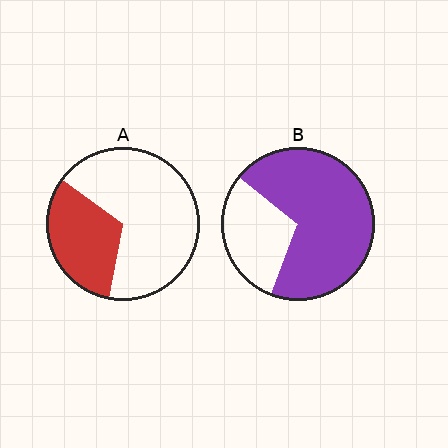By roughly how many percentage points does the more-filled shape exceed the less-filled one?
By roughly 40 percentage points (B over A).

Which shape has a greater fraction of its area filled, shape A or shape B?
Shape B.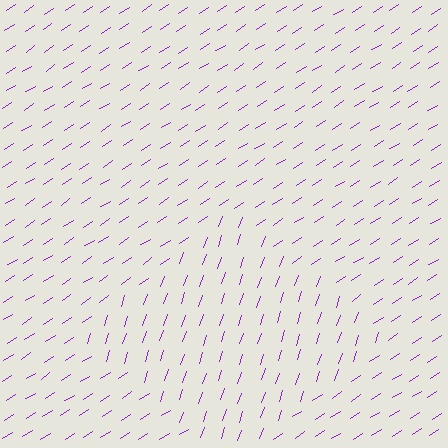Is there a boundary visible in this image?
Yes, there is a texture boundary formed by a change in line orientation.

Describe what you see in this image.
The image is filled with small purple line segments. A diamond region in the image has lines oriented differently from the surrounding lines, creating a visible texture boundary.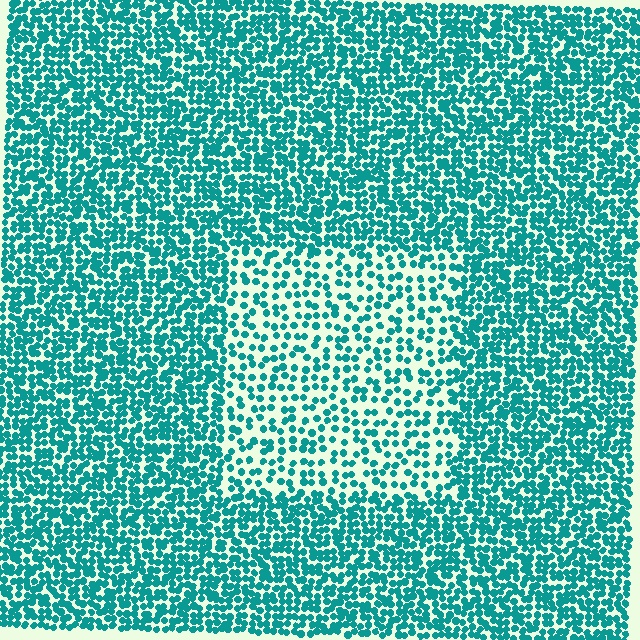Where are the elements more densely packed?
The elements are more densely packed outside the rectangle boundary.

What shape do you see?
I see a rectangle.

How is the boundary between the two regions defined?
The boundary is defined by a change in element density (approximately 2.0x ratio). All elements are the same color, size, and shape.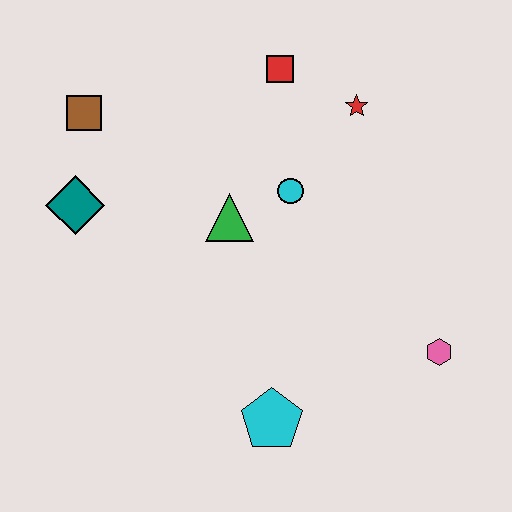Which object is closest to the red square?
The red star is closest to the red square.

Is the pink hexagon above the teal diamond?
No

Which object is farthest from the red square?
The cyan pentagon is farthest from the red square.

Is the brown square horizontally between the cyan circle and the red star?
No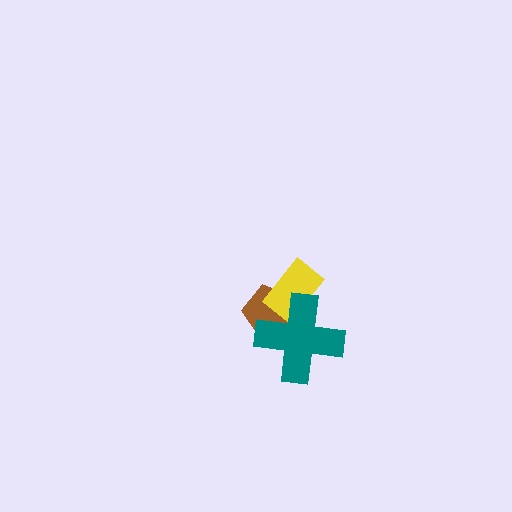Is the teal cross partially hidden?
No, no other shape covers it.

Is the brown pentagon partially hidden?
Yes, it is partially covered by another shape.